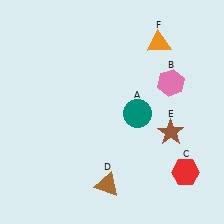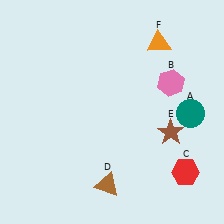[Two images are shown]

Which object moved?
The teal circle (A) moved right.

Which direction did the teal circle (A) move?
The teal circle (A) moved right.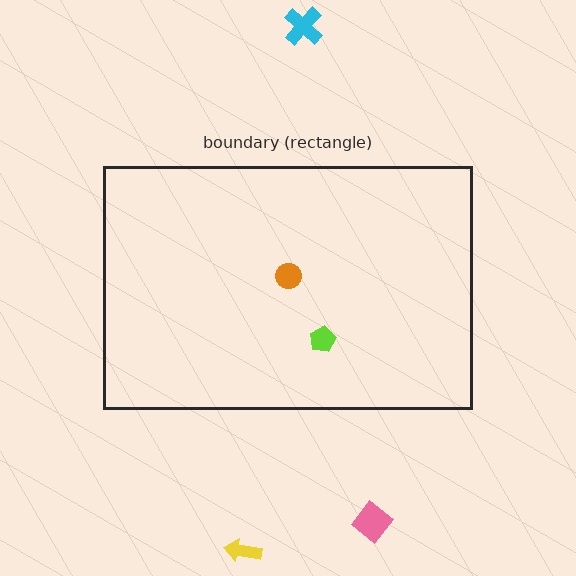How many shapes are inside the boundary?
2 inside, 3 outside.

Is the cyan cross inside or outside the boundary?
Outside.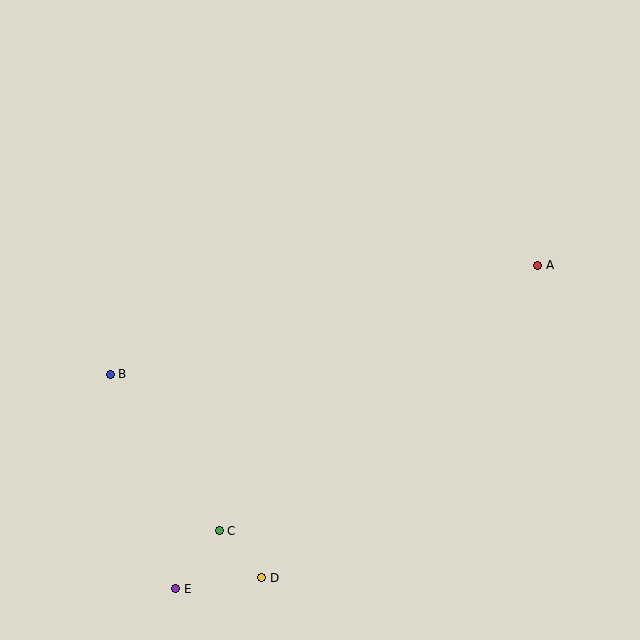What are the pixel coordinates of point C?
Point C is at (219, 531).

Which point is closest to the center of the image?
Point B at (110, 374) is closest to the center.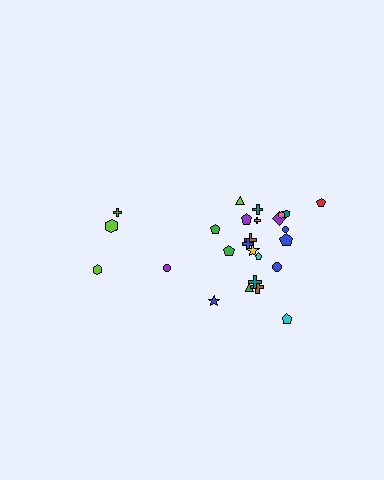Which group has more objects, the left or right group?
The right group.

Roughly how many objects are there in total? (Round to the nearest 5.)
Roughly 25 objects in total.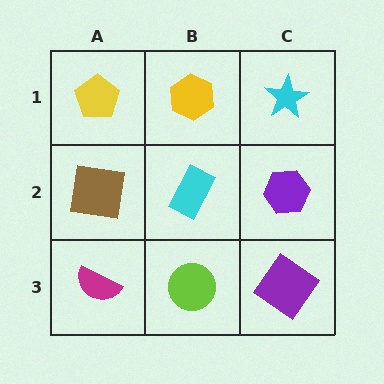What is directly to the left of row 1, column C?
A yellow hexagon.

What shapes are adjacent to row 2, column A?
A yellow pentagon (row 1, column A), a magenta semicircle (row 3, column A), a cyan rectangle (row 2, column B).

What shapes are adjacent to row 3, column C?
A purple hexagon (row 2, column C), a lime circle (row 3, column B).